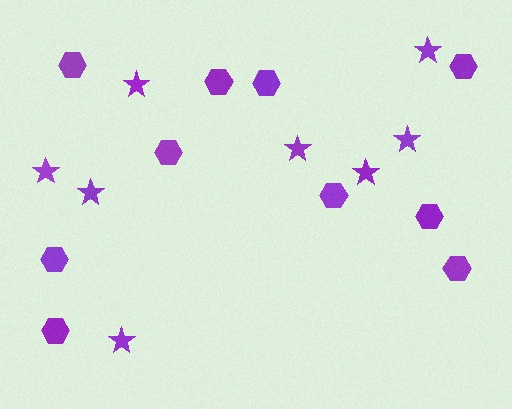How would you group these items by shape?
There are 2 groups: one group of hexagons (10) and one group of stars (8).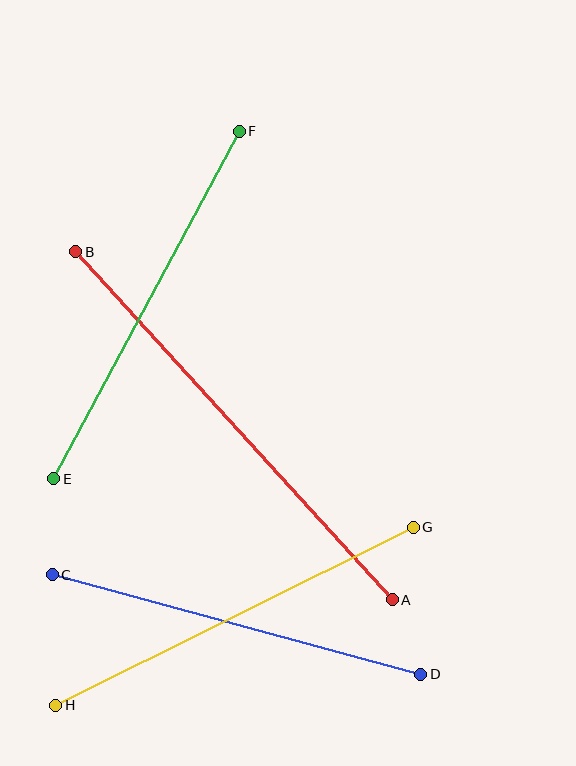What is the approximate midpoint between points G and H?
The midpoint is at approximately (235, 616) pixels.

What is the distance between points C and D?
The distance is approximately 382 pixels.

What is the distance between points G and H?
The distance is approximately 400 pixels.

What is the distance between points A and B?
The distance is approximately 470 pixels.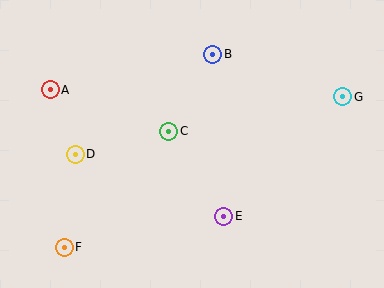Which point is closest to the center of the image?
Point C at (169, 131) is closest to the center.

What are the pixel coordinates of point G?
Point G is at (343, 97).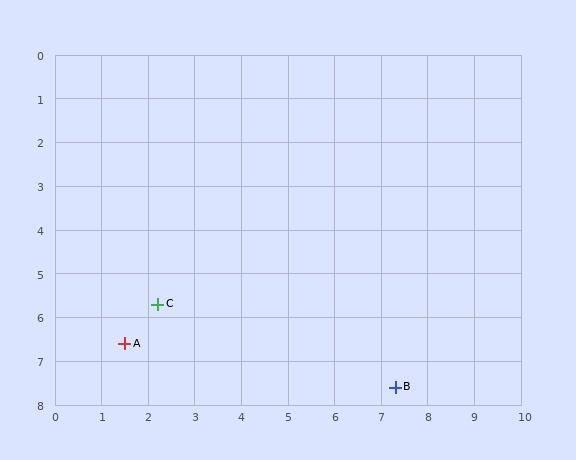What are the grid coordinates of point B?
Point B is at approximately (7.3, 7.6).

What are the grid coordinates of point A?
Point A is at approximately (1.5, 6.6).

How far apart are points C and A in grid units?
Points C and A are about 1.1 grid units apart.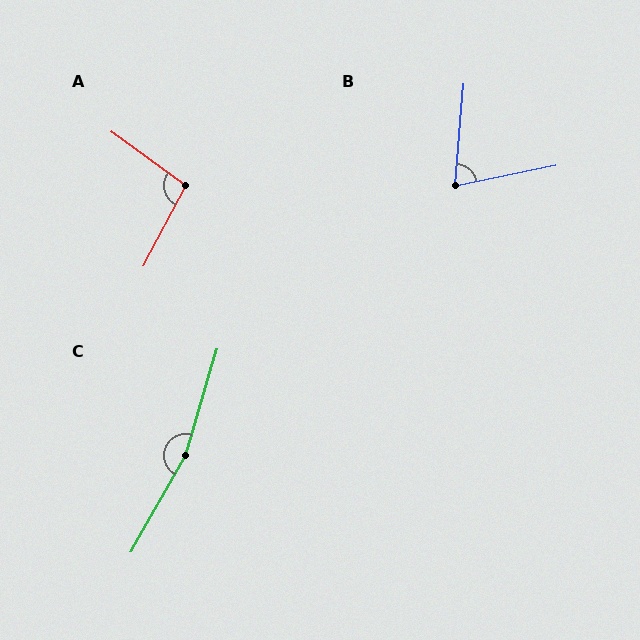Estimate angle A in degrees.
Approximately 98 degrees.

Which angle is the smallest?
B, at approximately 74 degrees.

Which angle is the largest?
C, at approximately 167 degrees.